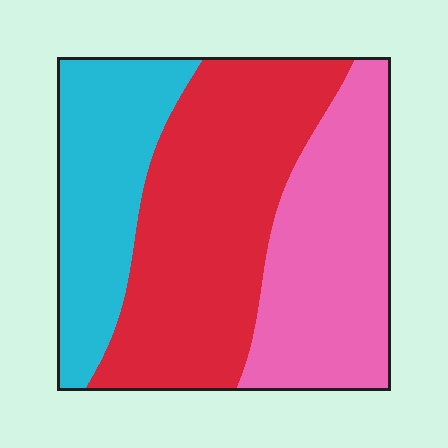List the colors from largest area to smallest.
From largest to smallest: red, pink, cyan.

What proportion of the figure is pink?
Pink takes up about one third (1/3) of the figure.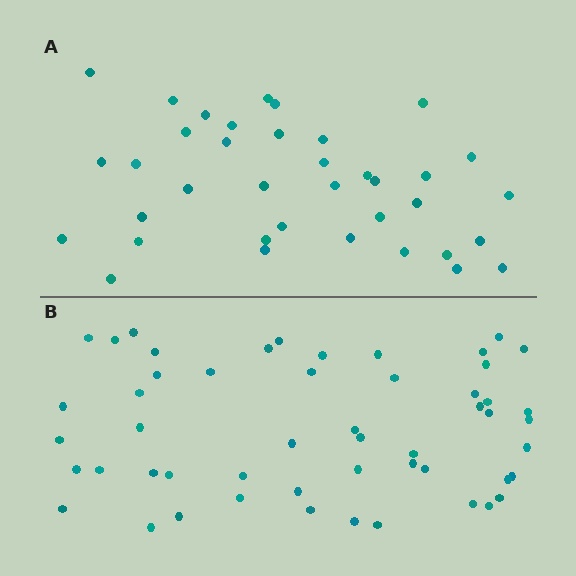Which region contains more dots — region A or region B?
Region B (the bottom region) has more dots.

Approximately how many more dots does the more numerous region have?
Region B has approximately 15 more dots than region A.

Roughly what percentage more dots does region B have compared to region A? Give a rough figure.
About 40% more.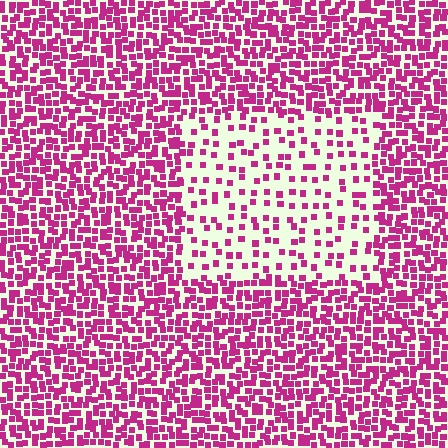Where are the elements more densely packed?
The elements are more densely packed outside the rectangle boundary.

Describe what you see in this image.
The image contains small magenta elements arranged at two different densities. A rectangle-shaped region is visible where the elements are less densely packed than the surrounding area.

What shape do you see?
I see a rectangle.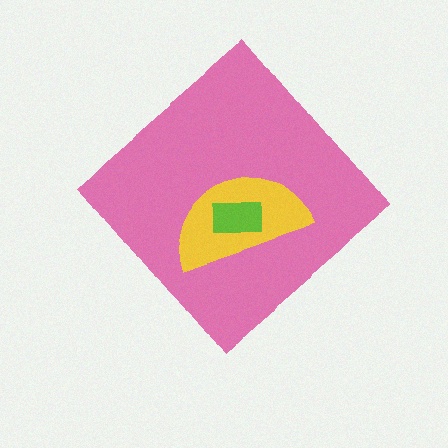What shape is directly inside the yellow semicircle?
The lime rectangle.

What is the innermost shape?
The lime rectangle.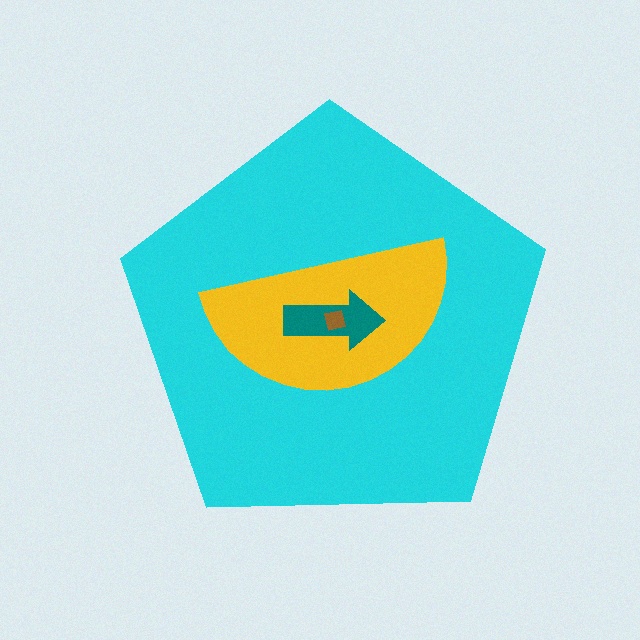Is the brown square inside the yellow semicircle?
Yes.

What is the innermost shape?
The brown square.